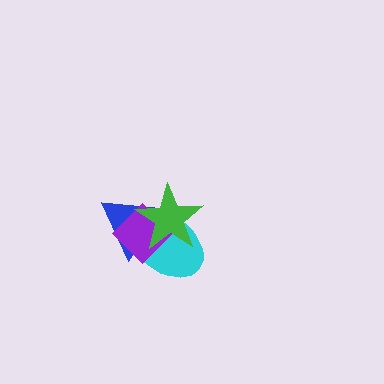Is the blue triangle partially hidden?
Yes, it is partially covered by another shape.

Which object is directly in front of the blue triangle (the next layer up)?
The cyan ellipse is directly in front of the blue triangle.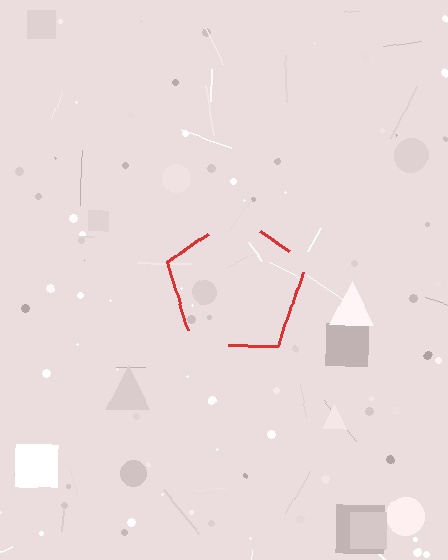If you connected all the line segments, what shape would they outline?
They would outline a pentagon.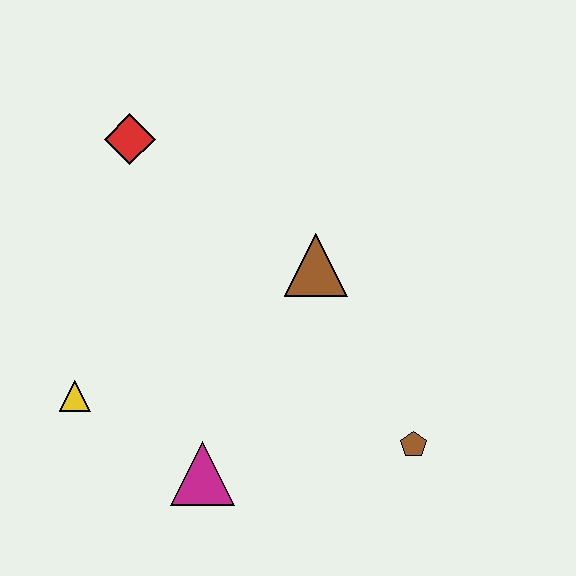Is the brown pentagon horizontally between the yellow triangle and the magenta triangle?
No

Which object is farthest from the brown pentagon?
The red diamond is farthest from the brown pentagon.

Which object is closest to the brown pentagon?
The brown triangle is closest to the brown pentagon.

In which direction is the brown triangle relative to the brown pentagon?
The brown triangle is above the brown pentagon.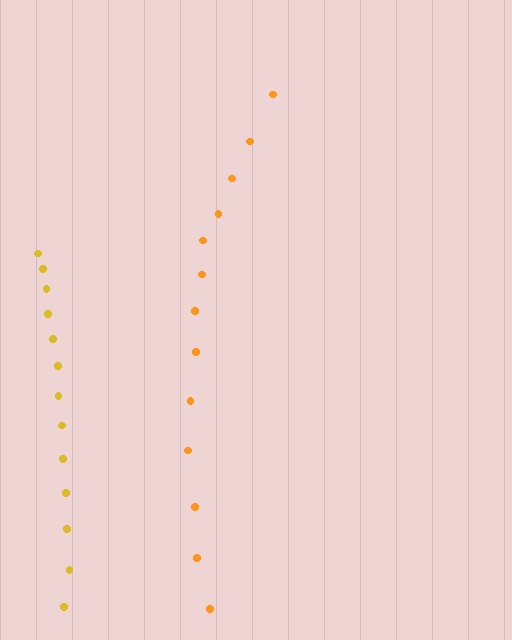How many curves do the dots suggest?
There are 2 distinct paths.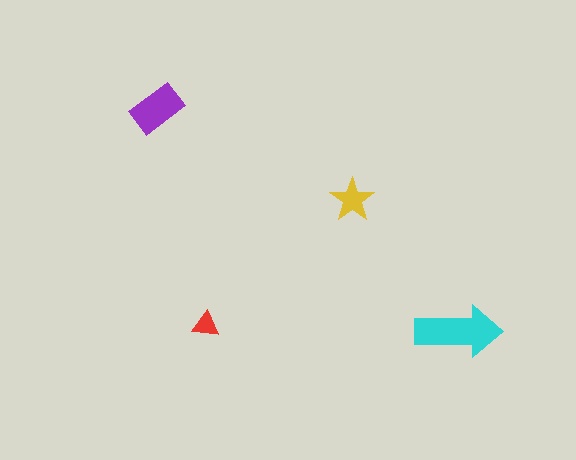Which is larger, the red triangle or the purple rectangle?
The purple rectangle.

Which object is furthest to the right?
The cyan arrow is rightmost.